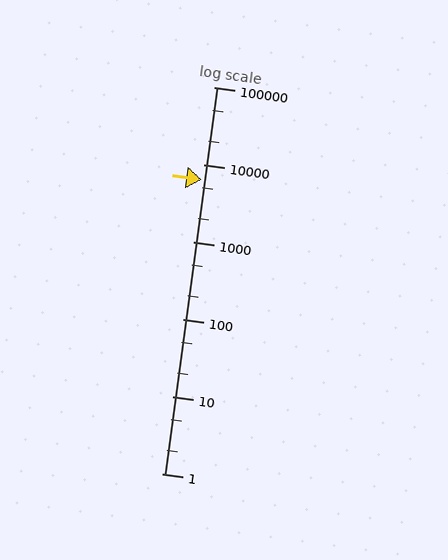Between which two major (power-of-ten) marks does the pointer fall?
The pointer is between 1000 and 10000.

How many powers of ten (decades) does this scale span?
The scale spans 5 decades, from 1 to 100000.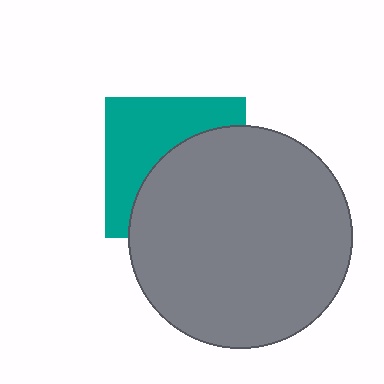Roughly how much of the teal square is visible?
About half of it is visible (roughly 46%).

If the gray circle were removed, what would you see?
You would see the complete teal square.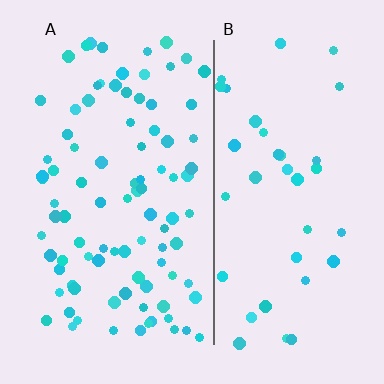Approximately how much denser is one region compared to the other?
Approximately 2.4× — region A over region B.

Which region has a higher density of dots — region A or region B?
A (the left).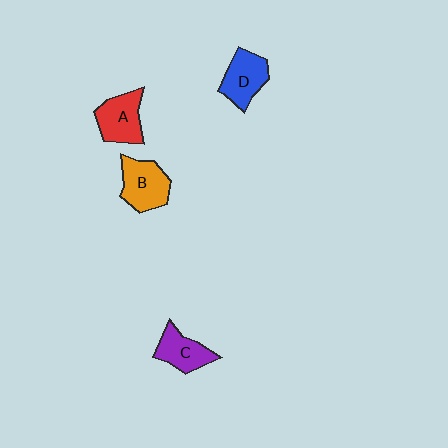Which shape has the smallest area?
Shape C (purple).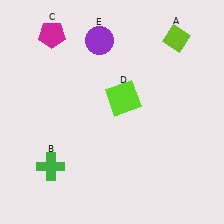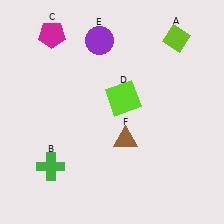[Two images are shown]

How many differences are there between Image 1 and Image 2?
There is 1 difference between the two images.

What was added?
A brown triangle (F) was added in Image 2.